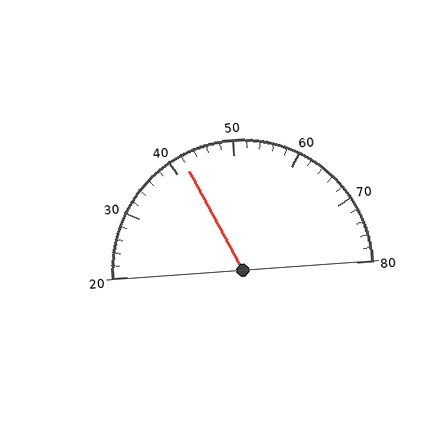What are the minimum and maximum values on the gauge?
The gauge ranges from 20 to 80.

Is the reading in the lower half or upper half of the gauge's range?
The reading is in the lower half of the range (20 to 80).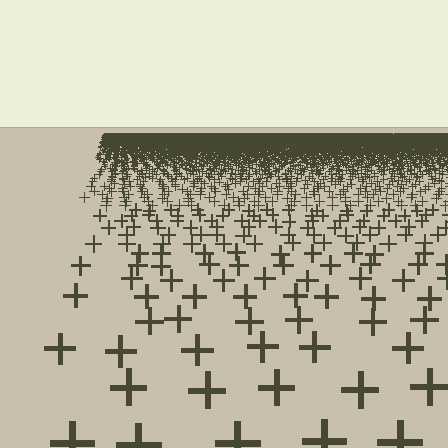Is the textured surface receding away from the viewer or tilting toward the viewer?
The surface is receding away from the viewer. Texture elements get smaller and denser toward the top.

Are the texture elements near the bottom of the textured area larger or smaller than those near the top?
Larger. Near the bottom, elements are closer to the viewer and appear at a bigger on-screen size.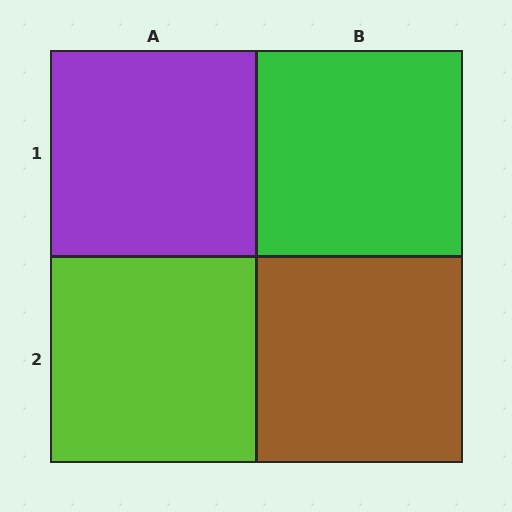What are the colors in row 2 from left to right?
Lime, brown.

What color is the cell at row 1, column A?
Purple.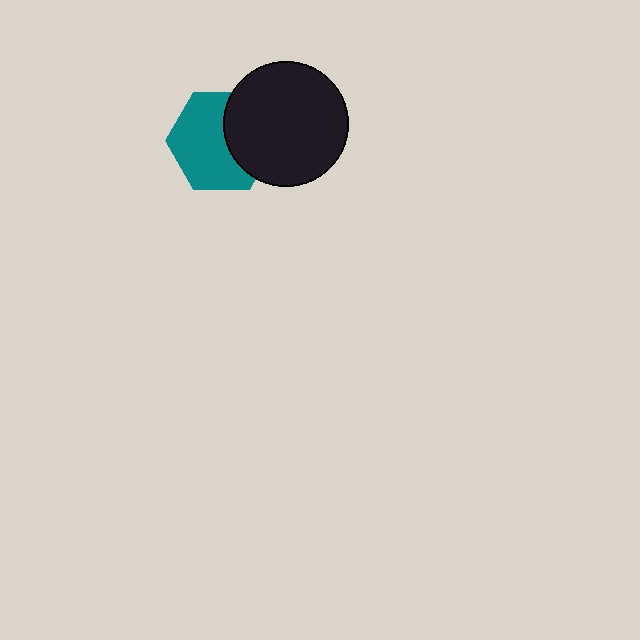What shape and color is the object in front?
The object in front is a black circle.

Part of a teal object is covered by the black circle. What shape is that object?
It is a hexagon.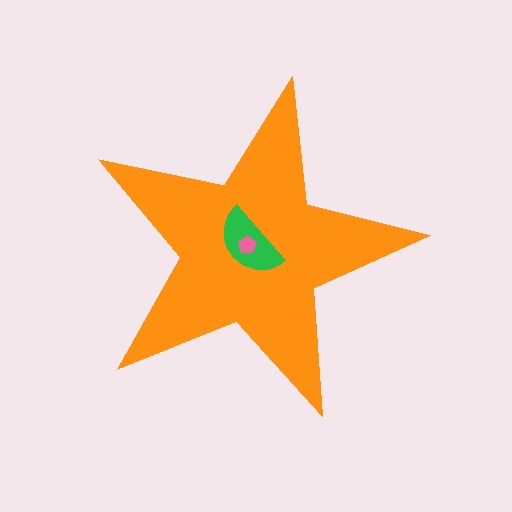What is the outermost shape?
The orange star.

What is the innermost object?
The pink pentagon.